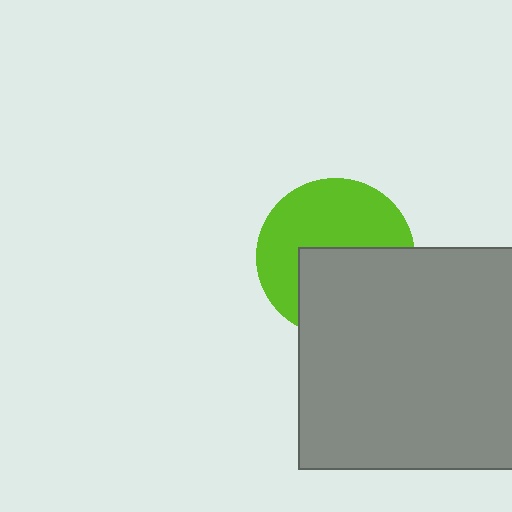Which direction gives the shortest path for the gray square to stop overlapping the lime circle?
Moving down gives the shortest separation.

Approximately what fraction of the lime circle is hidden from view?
Roughly 45% of the lime circle is hidden behind the gray square.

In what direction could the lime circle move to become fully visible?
The lime circle could move up. That would shift it out from behind the gray square entirely.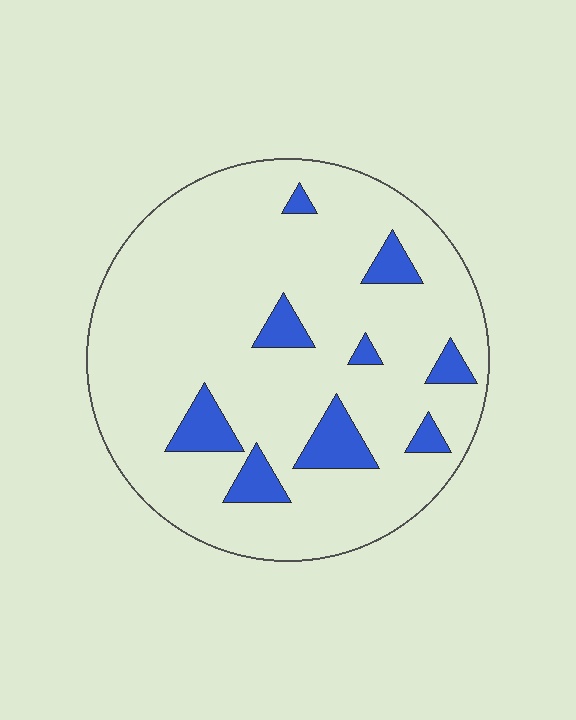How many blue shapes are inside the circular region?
9.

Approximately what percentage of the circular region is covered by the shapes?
Approximately 10%.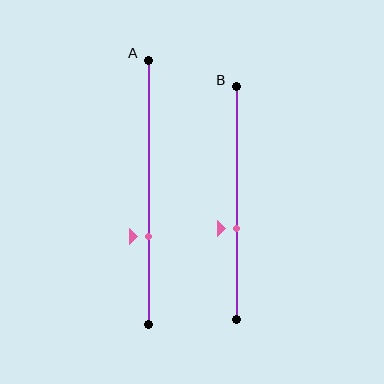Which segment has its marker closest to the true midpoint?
Segment B has its marker closest to the true midpoint.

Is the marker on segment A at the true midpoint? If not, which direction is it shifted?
No, the marker on segment A is shifted downward by about 17% of the segment length.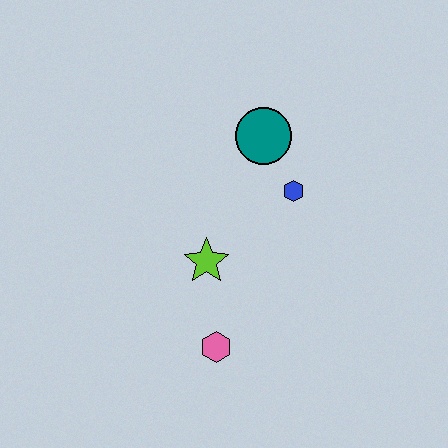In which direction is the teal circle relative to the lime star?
The teal circle is above the lime star.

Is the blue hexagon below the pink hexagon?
No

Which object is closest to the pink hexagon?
The lime star is closest to the pink hexagon.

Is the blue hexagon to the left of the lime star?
No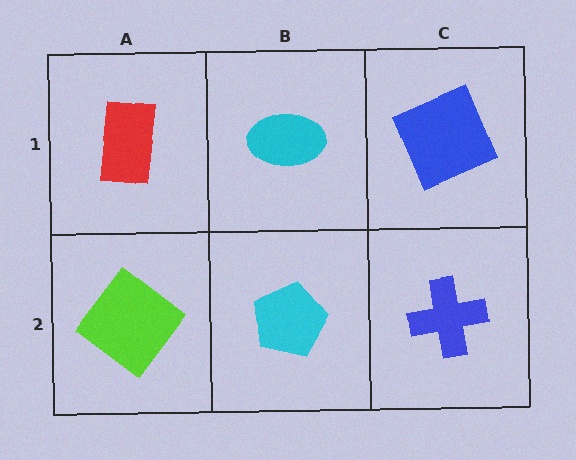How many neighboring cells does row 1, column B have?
3.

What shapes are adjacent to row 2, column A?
A red rectangle (row 1, column A), a cyan pentagon (row 2, column B).